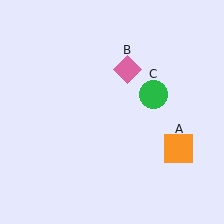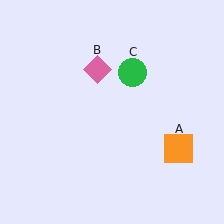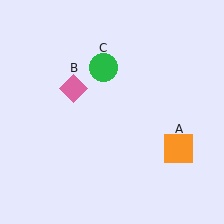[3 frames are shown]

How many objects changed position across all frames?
2 objects changed position: pink diamond (object B), green circle (object C).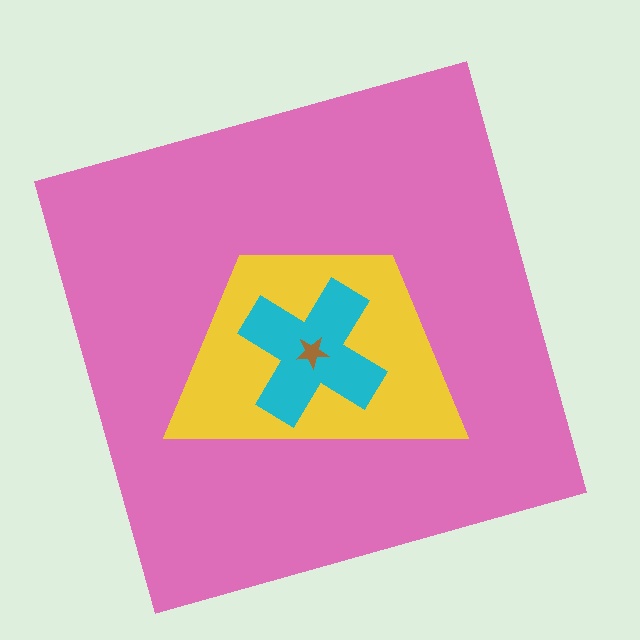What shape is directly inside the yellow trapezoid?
The cyan cross.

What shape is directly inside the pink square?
The yellow trapezoid.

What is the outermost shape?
The pink square.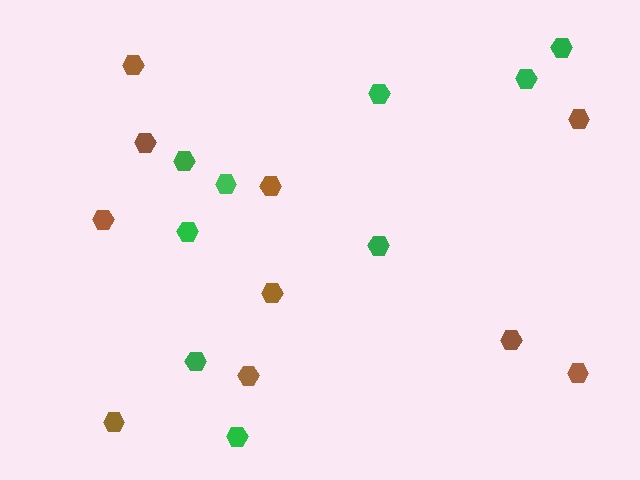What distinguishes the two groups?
There are 2 groups: one group of green hexagons (9) and one group of brown hexagons (10).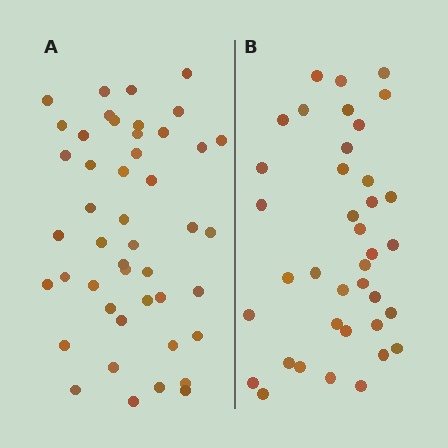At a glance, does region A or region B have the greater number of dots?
Region A (the left region) has more dots.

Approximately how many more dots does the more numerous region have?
Region A has roughly 8 or so more dots than region B.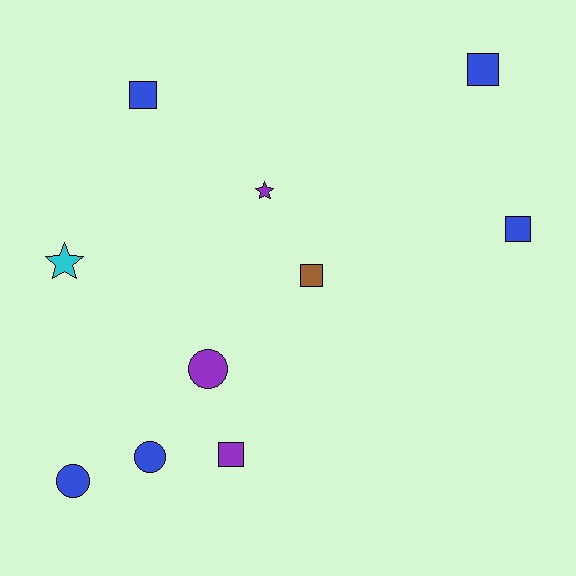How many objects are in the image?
There are 10 objects.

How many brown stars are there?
There are no brown stars.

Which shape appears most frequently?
Square, with 5 objects.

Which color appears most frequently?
Blue, with 5 objects.